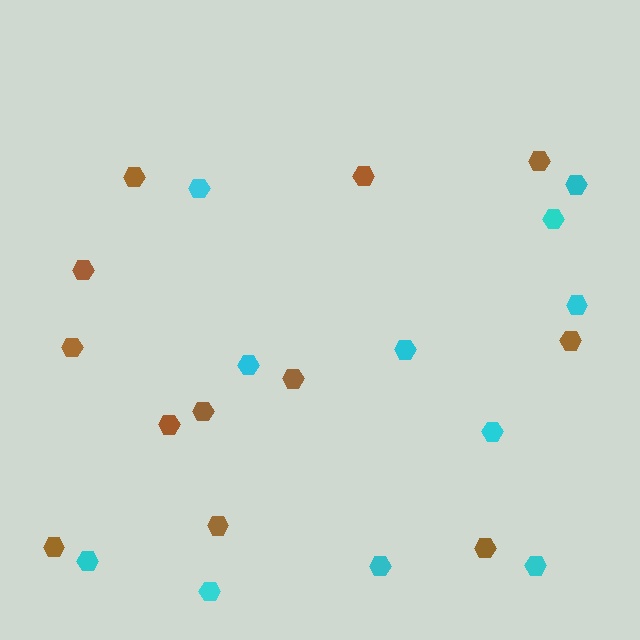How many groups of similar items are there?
There are 2 groups: one group of cyan hexagons (11) and one group of brown hexagons (12).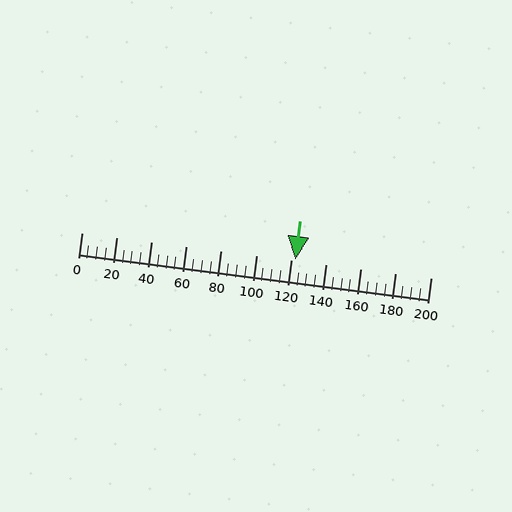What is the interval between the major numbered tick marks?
The major tick marks are spaced 20 units apart.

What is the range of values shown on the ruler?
The ruler shows values from 0 to 200.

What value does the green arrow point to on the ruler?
The green arrow points to approximately 123.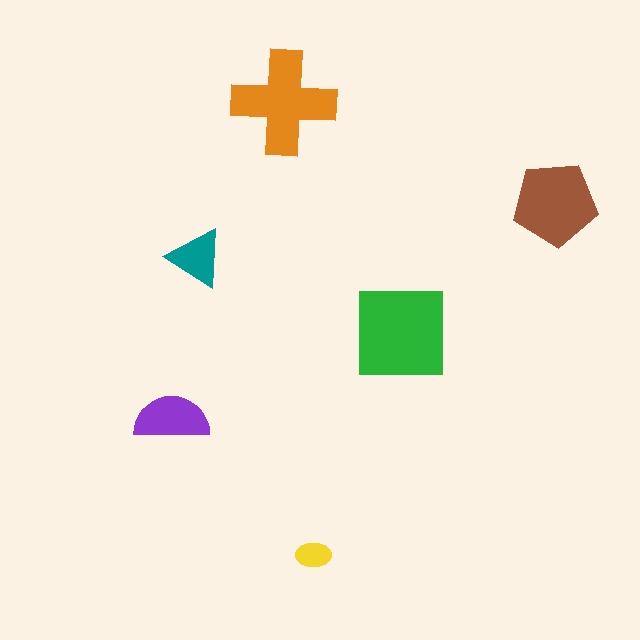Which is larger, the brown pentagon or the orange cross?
The orange cross.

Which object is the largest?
The green square.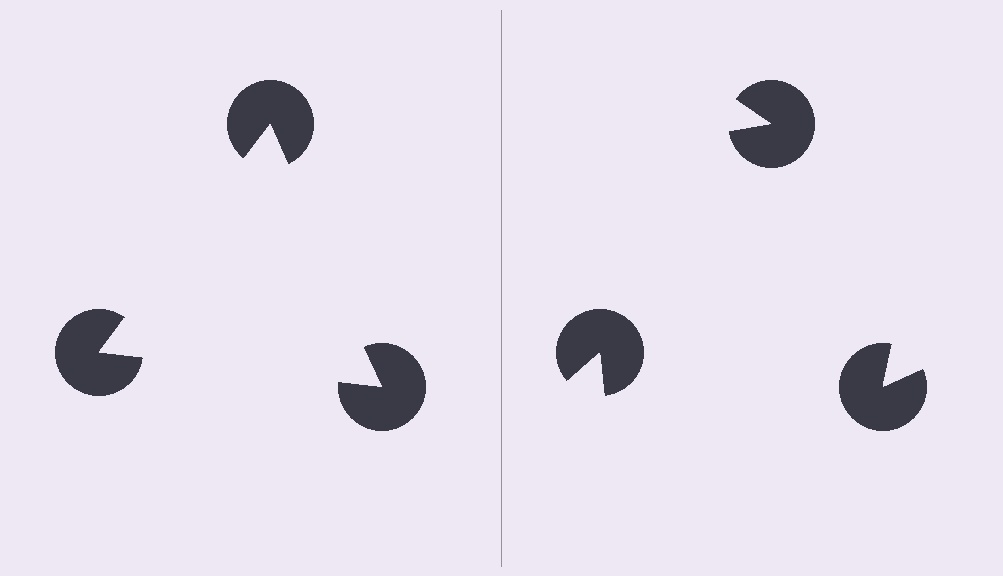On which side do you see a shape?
An illusory triangle appears on the left side. On the right side the wedge cuts are rotated, so no coherent shape forms.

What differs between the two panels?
The pac-man discs are positioned identically on both sides; only the wedge orientations differ. On the left they align to a triangle; on the right they are misaligned.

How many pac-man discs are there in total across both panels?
6 — 3 on each side.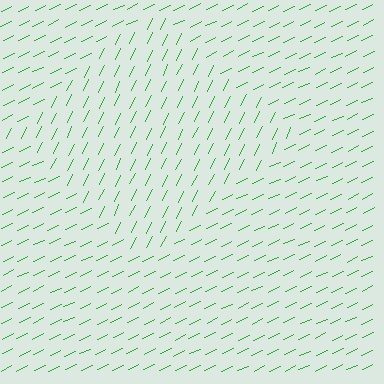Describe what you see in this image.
The image is filled with small green line segments. A diamond region in the image has lines oriented differently from the surrounding lines, creating a visible texture boundary.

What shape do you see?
I see a diamond.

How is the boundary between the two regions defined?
The boundary is defined purely by a change in line orientation (approximately 40 degrees difference). All lines are the same color and thickness.